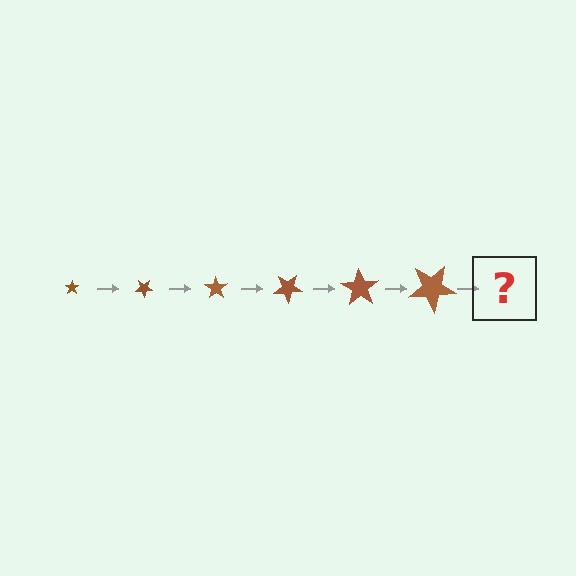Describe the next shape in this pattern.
It should be a star, larger than the previous one and rotated 210 degrees from the start.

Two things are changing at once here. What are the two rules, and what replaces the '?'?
The two rules are that the star grows larger each step and it rotates 35 degrees each step. The '?' should be a star, larger than the previous one and rotated 210 degrees from the start.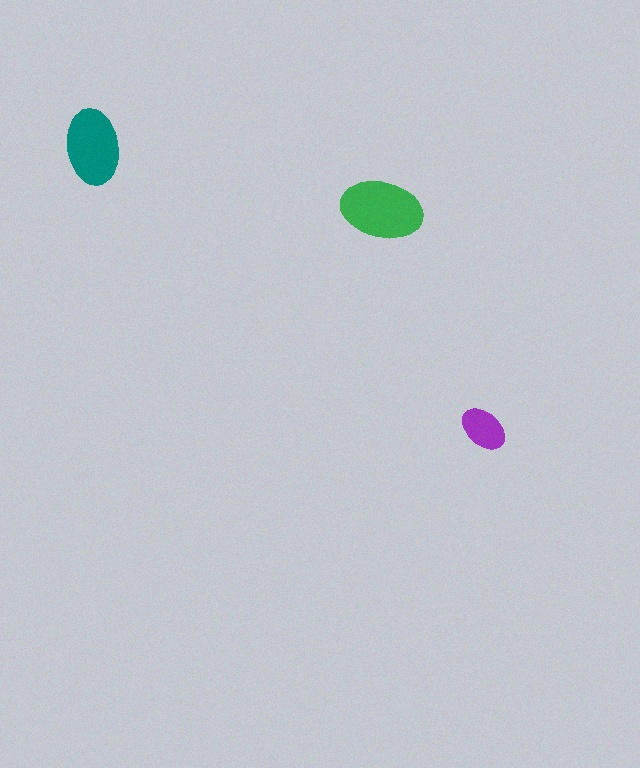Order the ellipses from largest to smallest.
the green one, the teal one, the purple one.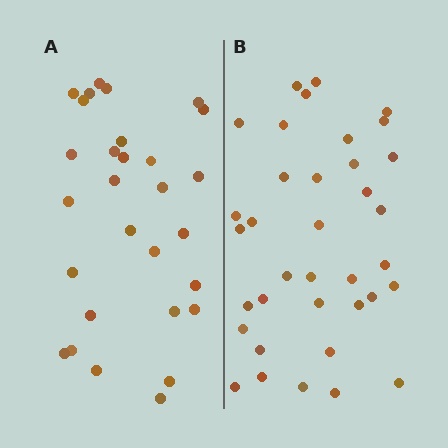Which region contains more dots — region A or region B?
Region B (the right region) has more dots.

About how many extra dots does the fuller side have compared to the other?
Region B has roughly 8 or so more dots than region A.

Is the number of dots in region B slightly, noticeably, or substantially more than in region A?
Region B has only slightly more — the two regions are fairly close. The ratio is roughly 1.2 to 1.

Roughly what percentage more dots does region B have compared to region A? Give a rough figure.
About 25% more.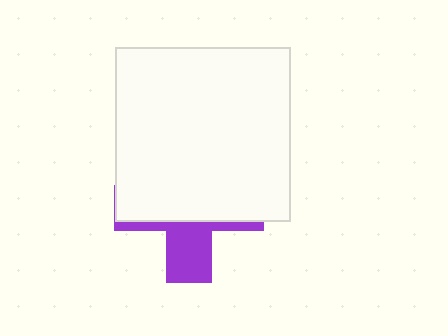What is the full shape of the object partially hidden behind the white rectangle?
The partially hidden object is a purple cross.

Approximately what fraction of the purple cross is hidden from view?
Roughly 66% of the purple cross is hidden behind the white rectangle.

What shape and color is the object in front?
The object in front is a white rectangle.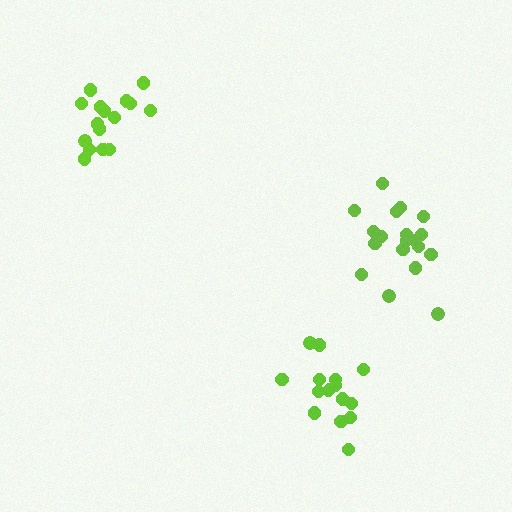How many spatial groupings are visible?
There are 3 spatial groupings.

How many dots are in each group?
Group 1: 16 dots, Group 2: 19 dots, Group 3: 16 dots (51 total).